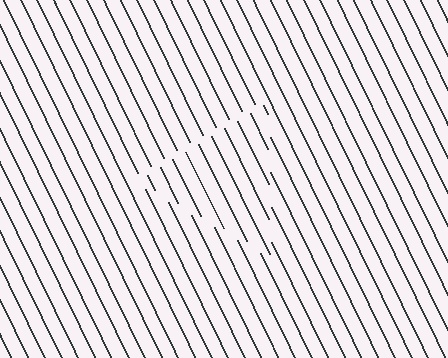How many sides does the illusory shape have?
3 sides — the line-ends trace a triangle.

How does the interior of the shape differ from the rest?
The interior of the shape contains the same grating, shifted by half a period — the contour is defined by the phase discontinuity where line-ends from the inner and outer gratings abut.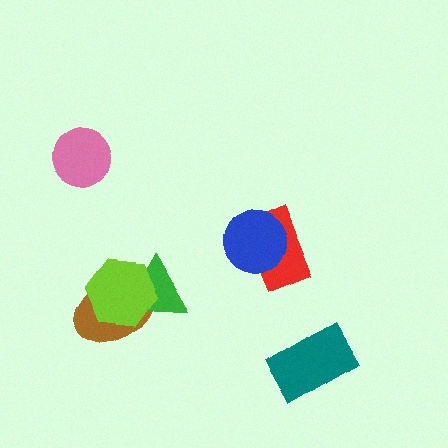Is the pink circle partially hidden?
No, no other shape covers it.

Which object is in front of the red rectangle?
The blue circle is in front of the red rectangle.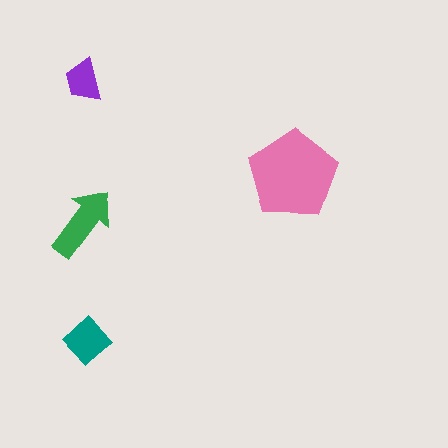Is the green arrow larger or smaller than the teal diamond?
Larger.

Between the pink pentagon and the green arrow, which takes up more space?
The pink pentagon.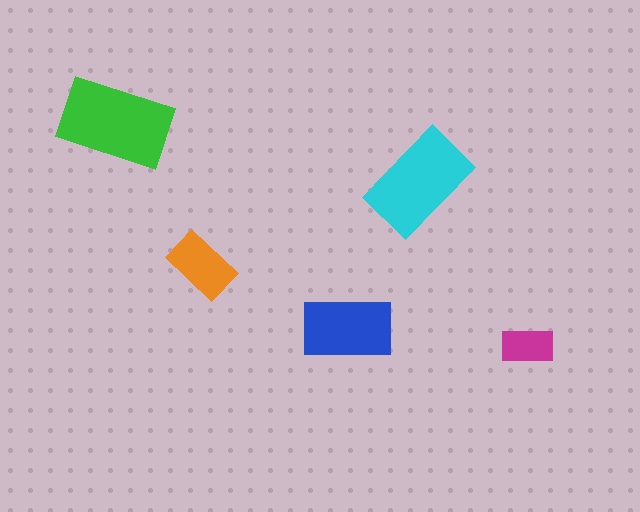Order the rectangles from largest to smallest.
the green one, the cyan one, the blue one, the orange one, the magenta one.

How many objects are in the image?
There are 5 objects in the image.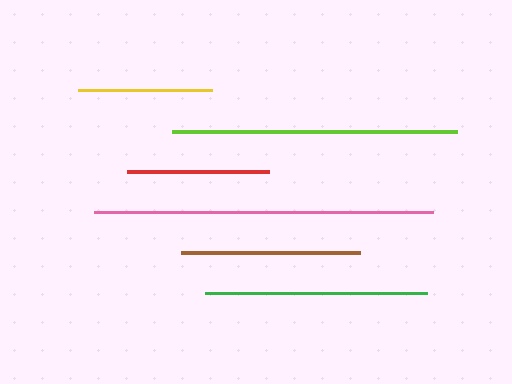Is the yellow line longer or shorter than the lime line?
The lime line is longer than the yellow line.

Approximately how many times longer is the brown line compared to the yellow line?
The brown line is approximately 1.3 times the length of the yellow line.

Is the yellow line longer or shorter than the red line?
The red line is longer than the yellow line.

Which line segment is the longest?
The pink line is the longest at approximately 339 pixels.